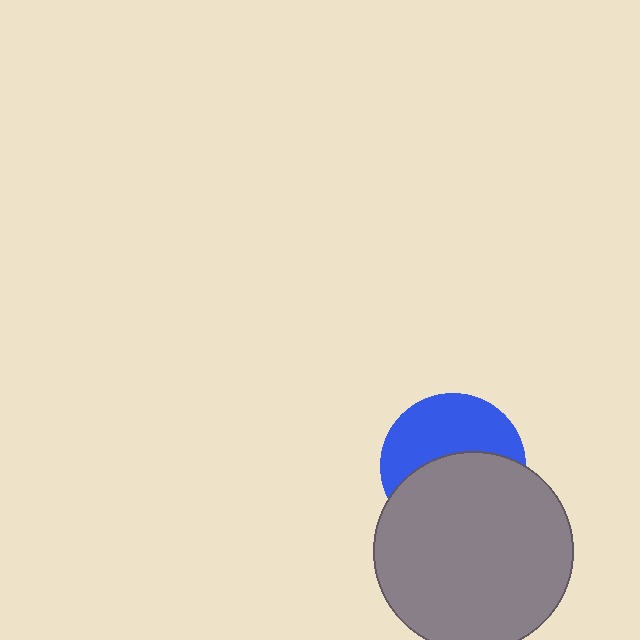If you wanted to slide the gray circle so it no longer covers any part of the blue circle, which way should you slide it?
Slide it down — that is the most direct way to separate the two shapes.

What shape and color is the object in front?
The object in front is a gray circle.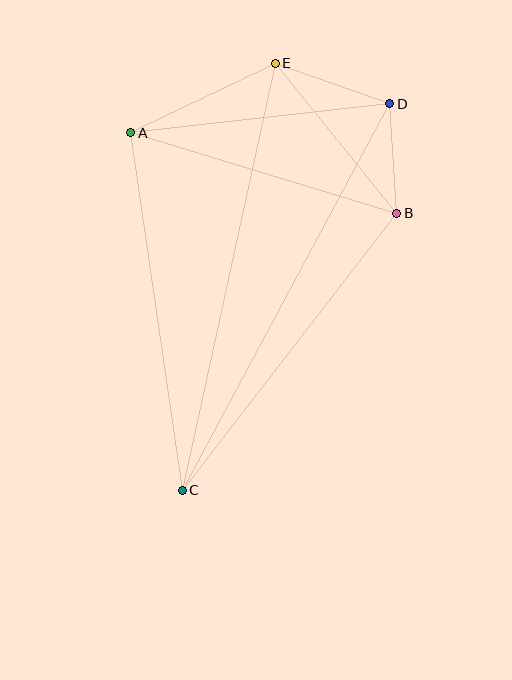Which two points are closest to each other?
Points B and D are closest to each other.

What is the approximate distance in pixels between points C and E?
The distance between C and E is approximately 437 pixels.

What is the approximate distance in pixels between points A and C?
The distance between A and C is approximately 361 pixels.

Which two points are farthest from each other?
Points C and D are farthest from each other.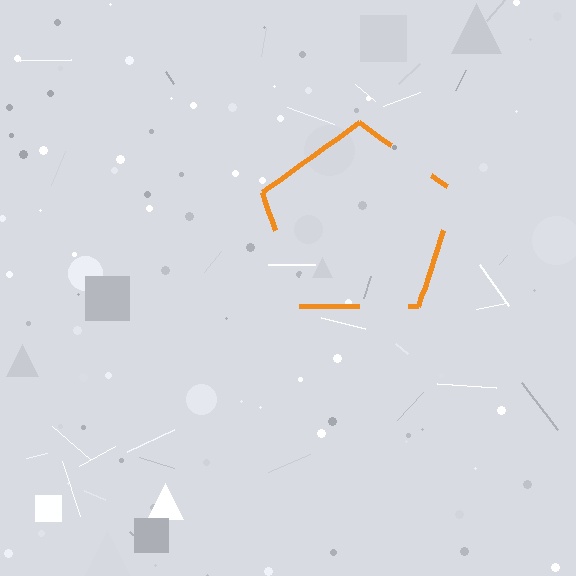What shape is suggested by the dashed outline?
The dashed outline suggests a pentagon.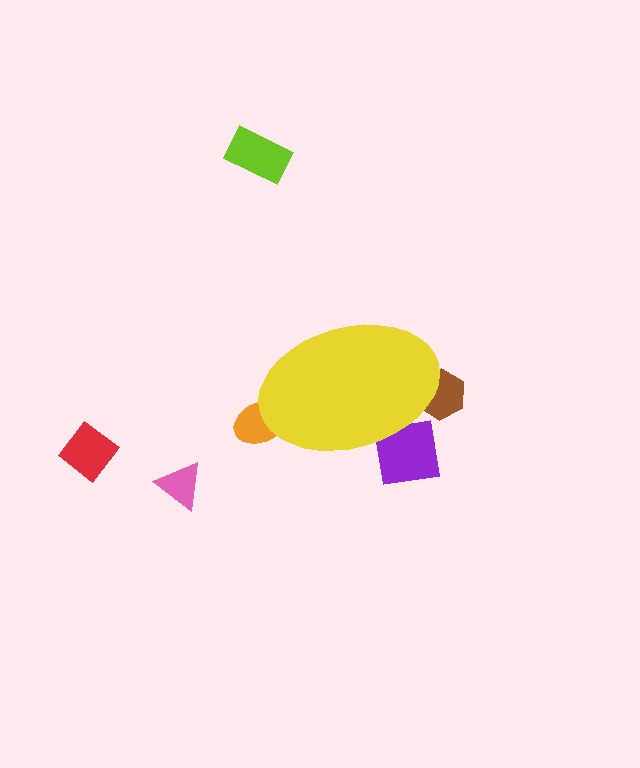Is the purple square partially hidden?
Yes, the purple square is partially hidden behind the yellow ellipse.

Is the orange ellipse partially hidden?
Yes, the orange ellipse is partially hidden behind the yellow ellipse.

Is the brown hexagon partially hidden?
Yes, the brown hexagon is partially hidden behind the yellow ellipse.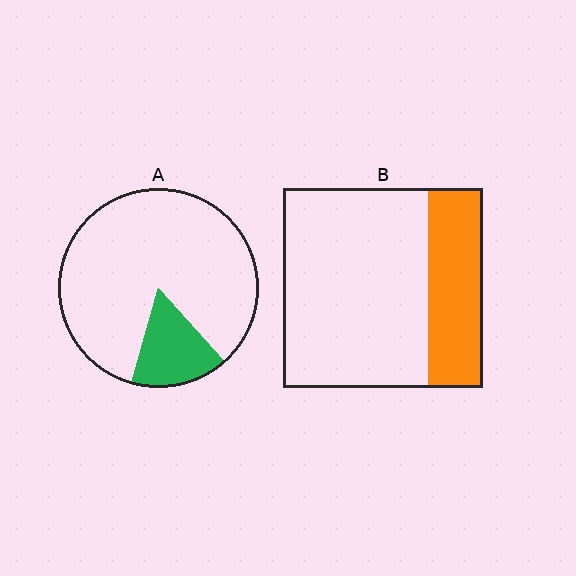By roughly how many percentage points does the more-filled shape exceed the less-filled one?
By roughly 10 percentage points (B over A).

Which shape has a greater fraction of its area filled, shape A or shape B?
Shape B.